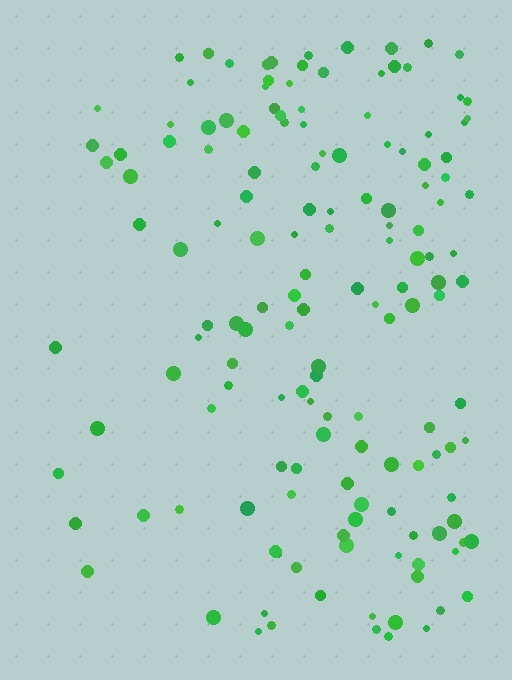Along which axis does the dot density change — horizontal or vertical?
Horizontal.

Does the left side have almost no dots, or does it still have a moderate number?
Still a moderate number, just noticeably fewer than the right.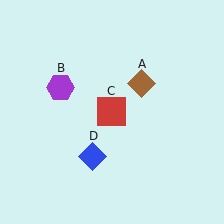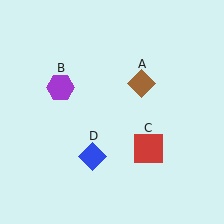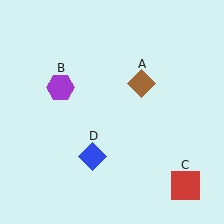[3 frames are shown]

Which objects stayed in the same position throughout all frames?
Brown diamond (object A) and purple hexagon (object B) and blue diamond (object D) remained stationary.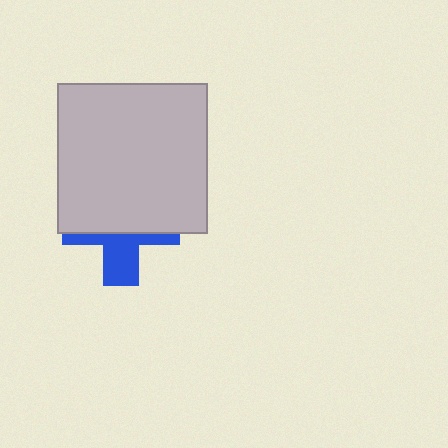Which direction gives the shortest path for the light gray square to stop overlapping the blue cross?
Moving up gives the shortest separation.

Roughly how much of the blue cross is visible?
A small part of it is visible (roughly 40%).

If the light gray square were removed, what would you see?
You would see the complete blue cross.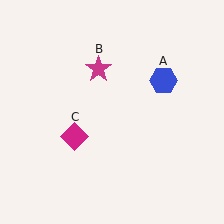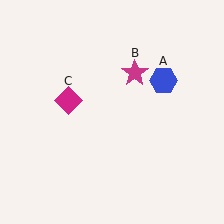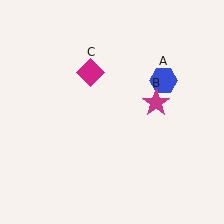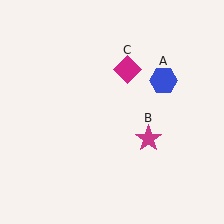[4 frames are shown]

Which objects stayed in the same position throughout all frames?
Blue hexagon (object A) remained stationary.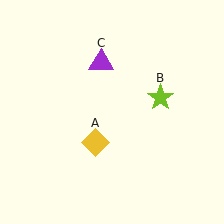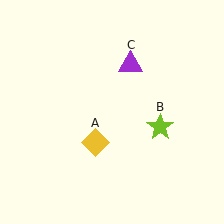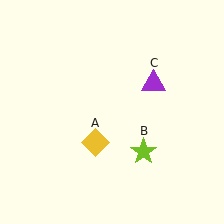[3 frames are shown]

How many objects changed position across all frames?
2 objects changed position: lime star (object B), purple triangle (object C).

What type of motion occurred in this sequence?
The lime star (object B), purple triangle (object C) rotated clockwise around the center of the scene.